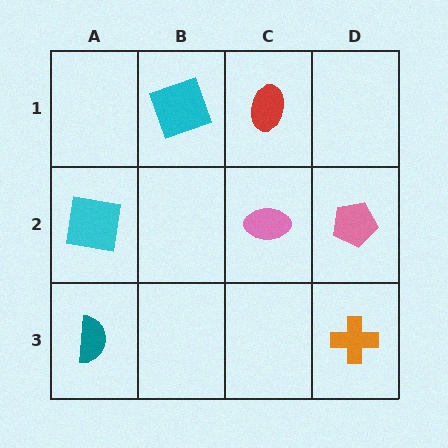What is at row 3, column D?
An orange cross.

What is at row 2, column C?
A pink ellipse.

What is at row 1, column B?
A cyan square.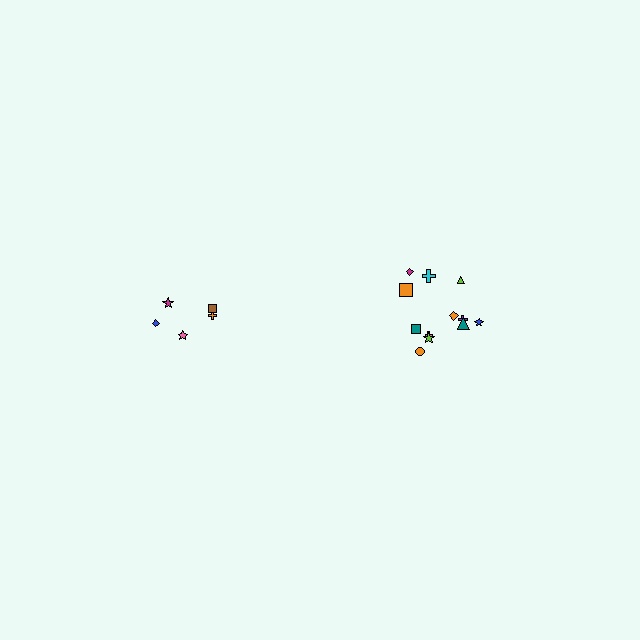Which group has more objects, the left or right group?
The right group.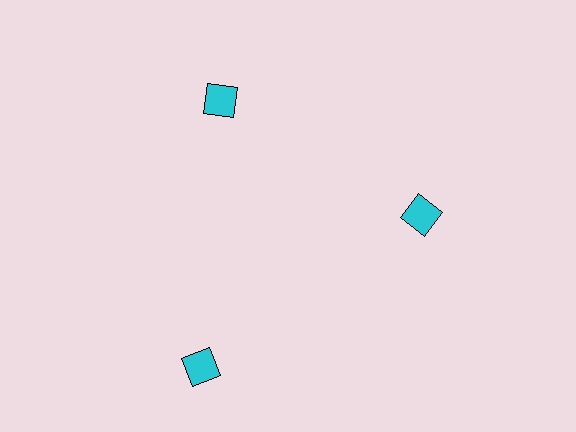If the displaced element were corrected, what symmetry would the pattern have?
It would have 3-fold rotational symmetry — the pattern would map onto itself every 120 degrees.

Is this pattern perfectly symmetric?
No. The 3 cyan squares are arranged in a ring, but one element near the 7 o'clock position is pushed outward from the center, breaking the 3-fold rotational symmetry.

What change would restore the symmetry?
The symmetry would be restored by moving it inward, back onto the ring so that all 3 squares sit at equal angles and equal distance from the center.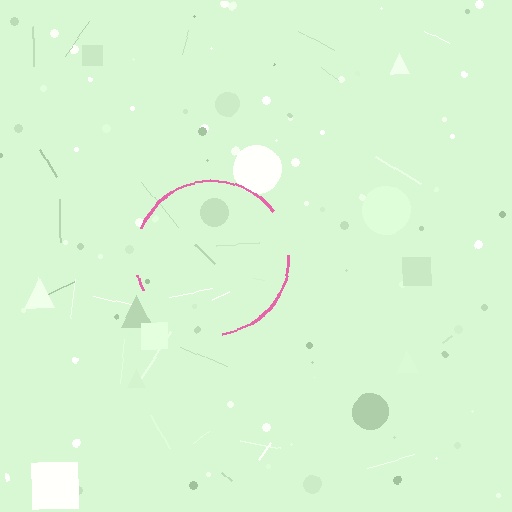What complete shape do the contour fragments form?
The contour fragments form a circle.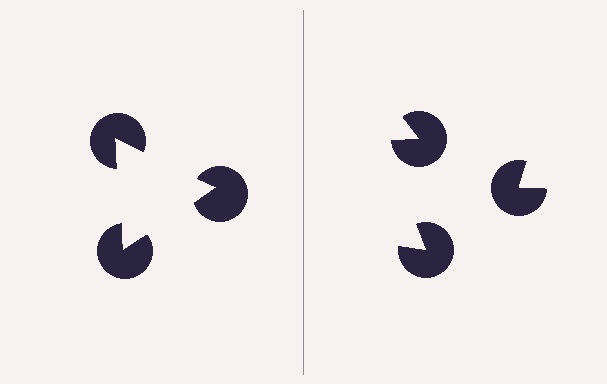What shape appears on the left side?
An illusory triangle.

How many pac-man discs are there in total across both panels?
6 — 3 on each side.